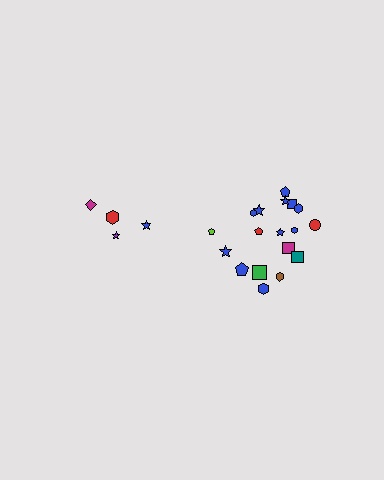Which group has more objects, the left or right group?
The right group.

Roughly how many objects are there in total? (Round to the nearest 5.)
Roughly 20 objects in total.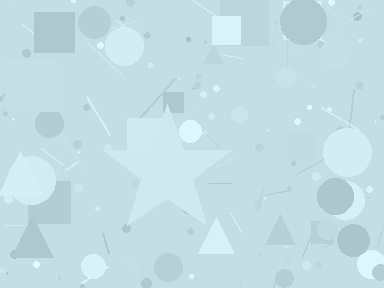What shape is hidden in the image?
A star is hidden in the image.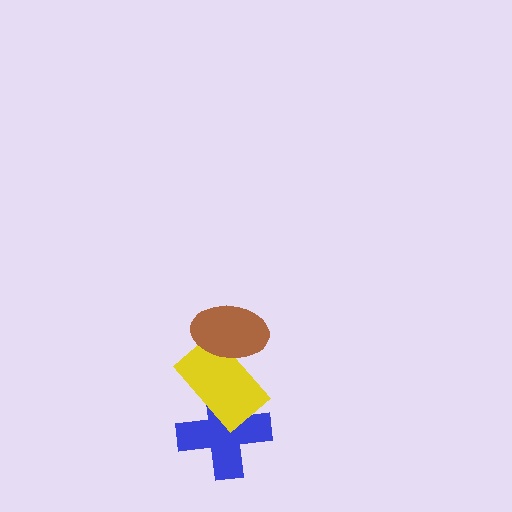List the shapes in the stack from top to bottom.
From top to bottom: the brown ellipse, the yellow rectangle, the blue cross.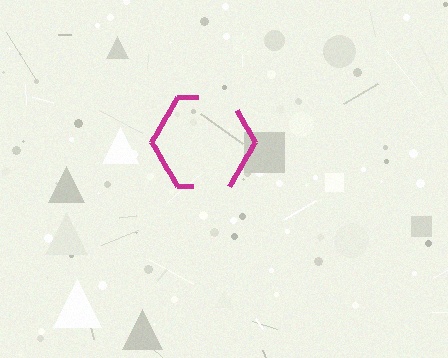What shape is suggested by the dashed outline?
The dashed outline suggests a hexagon.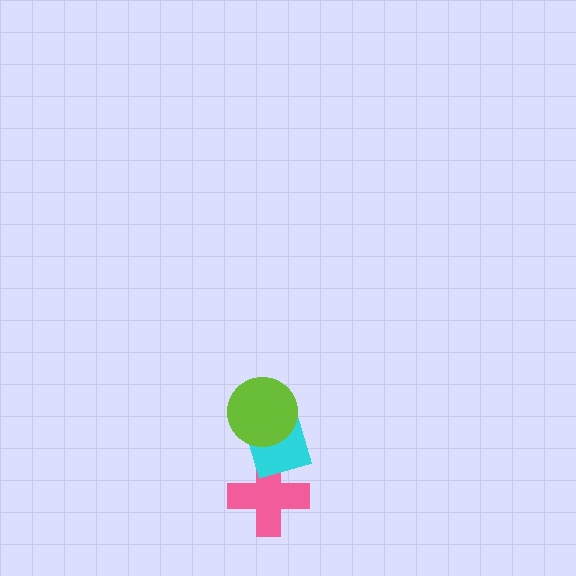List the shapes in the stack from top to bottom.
From top to bottom: the lime circle, the cyan diamond, the pink cross.